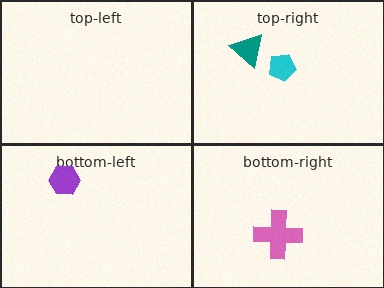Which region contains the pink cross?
The bottom-right region.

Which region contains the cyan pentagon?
The top-right region.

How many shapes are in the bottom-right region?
1.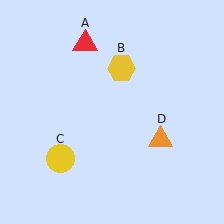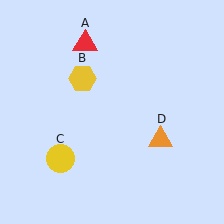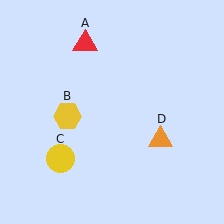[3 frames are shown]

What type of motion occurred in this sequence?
The yellow hexagon (object B) rotated counterclockwise around the center of the scene.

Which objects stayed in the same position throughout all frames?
Red triangle (object A) and yellow circle (object C) and orange triangle (object D) remained stationary.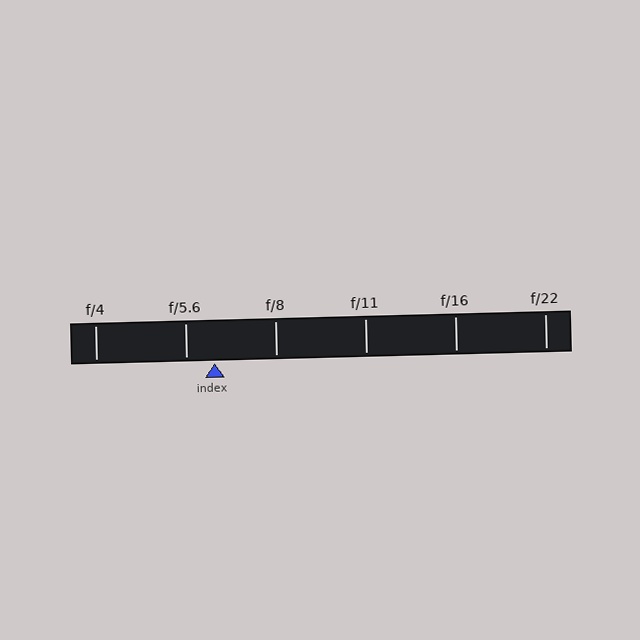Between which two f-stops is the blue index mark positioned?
The index mark is between f/5.6 and f/8.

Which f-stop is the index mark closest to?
The index mark is closest to f/5.6.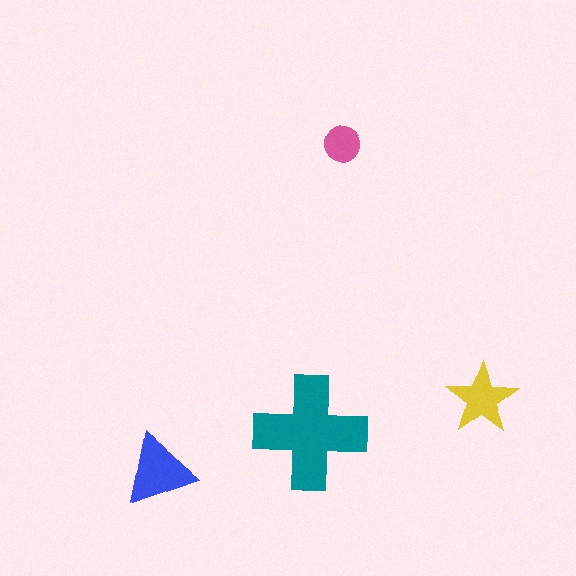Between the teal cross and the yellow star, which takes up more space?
The teal cross.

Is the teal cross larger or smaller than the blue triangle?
Larger.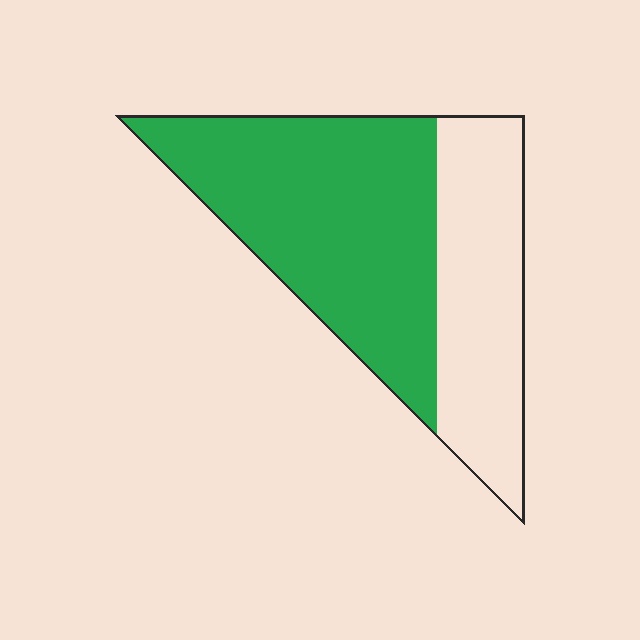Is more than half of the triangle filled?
Yes.